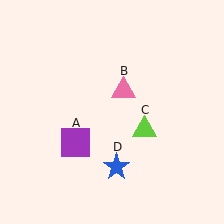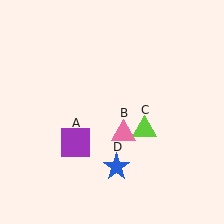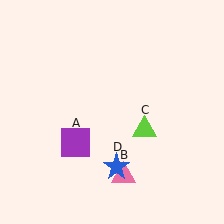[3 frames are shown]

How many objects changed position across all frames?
1 object changed position: pink triangle (object B).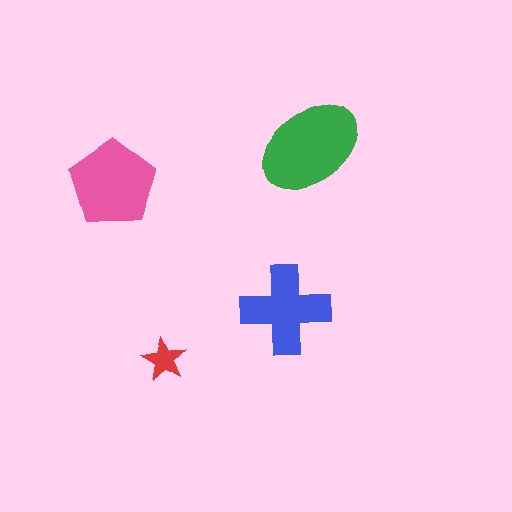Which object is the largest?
The green ellipse.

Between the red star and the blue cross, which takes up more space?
The blue cross.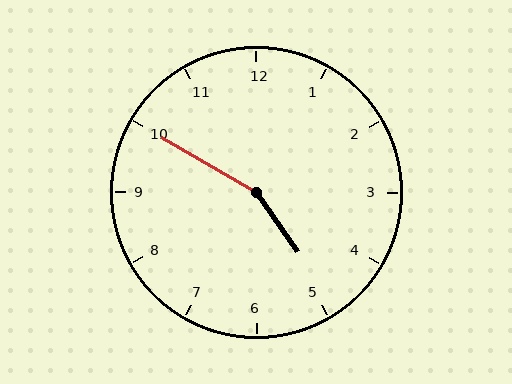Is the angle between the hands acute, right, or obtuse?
It is obtuse.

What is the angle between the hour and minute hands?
Approximately 155 degrees.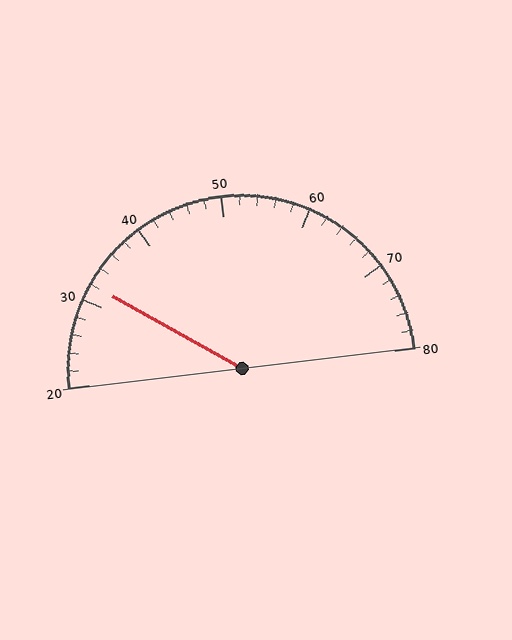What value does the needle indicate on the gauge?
The needle indicates approximately 32.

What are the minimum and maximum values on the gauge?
The gauge ranges from 20 to 80.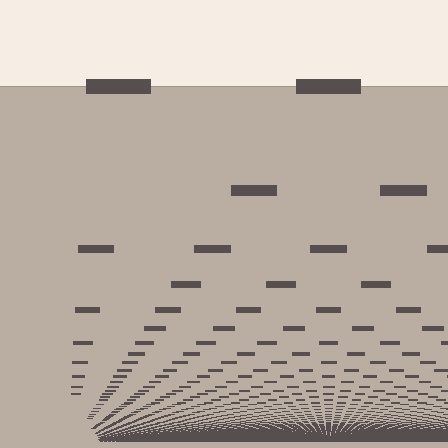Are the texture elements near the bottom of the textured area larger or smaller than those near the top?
Smaller. The gradient is inverted — elements near the bottom are smaller and denser.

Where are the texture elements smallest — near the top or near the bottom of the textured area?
Near the bottom.